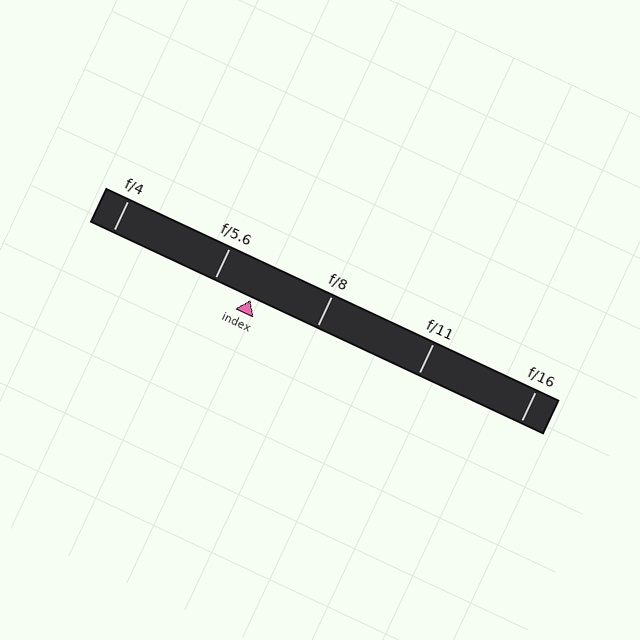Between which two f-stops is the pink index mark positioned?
The index mark is between f/5.6 and f/8.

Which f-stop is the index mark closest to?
The index mark is closest to f/5.6.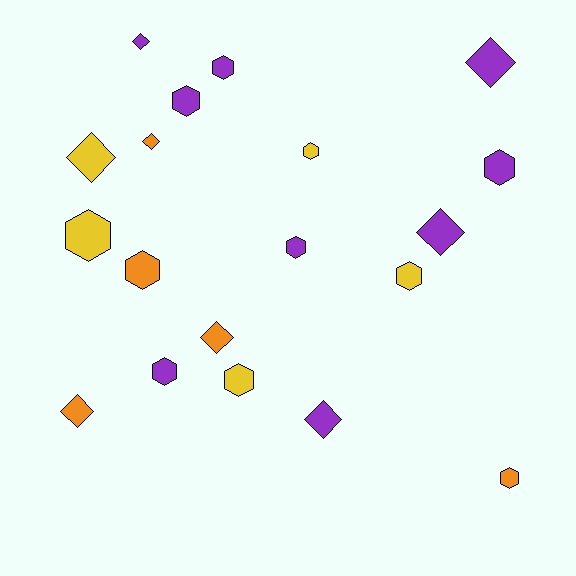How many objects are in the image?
There are 19 objects.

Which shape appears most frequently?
Hexagon, with 11 objects.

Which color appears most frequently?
Purple, with 9 objects.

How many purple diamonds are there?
There are 4 purple diamonds.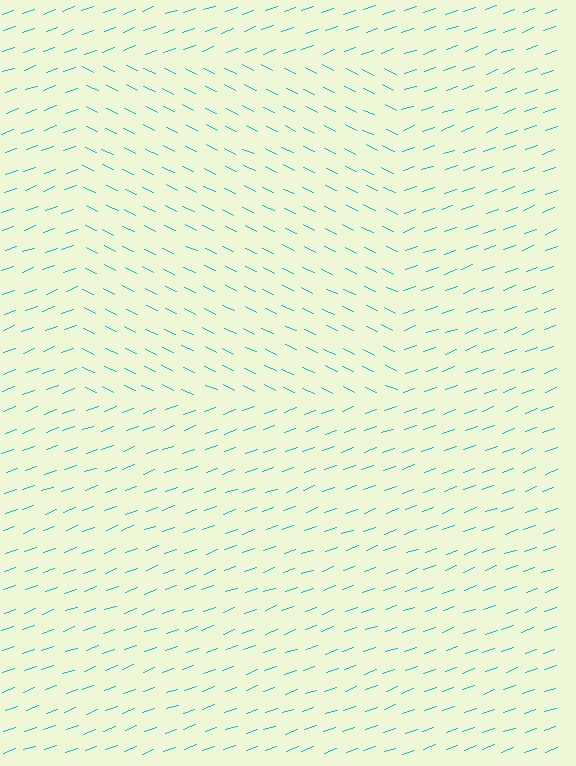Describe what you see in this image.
The image is filled with small cyan line segments. A rectangle region in the image has lines oriented differently from the surrounding lines, creating a visible texture boundary.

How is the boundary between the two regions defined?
The boundary is defined purely by a change in line orientation (approximately 45 degrees difference). All lines are the same color and thickness.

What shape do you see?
I see a rectangle.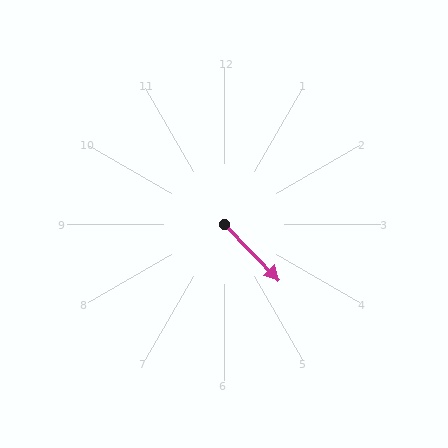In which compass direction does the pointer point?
Southeast.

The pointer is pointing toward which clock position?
Roughly 5 o'clock.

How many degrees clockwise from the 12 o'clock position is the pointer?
Approximately 136 degrees.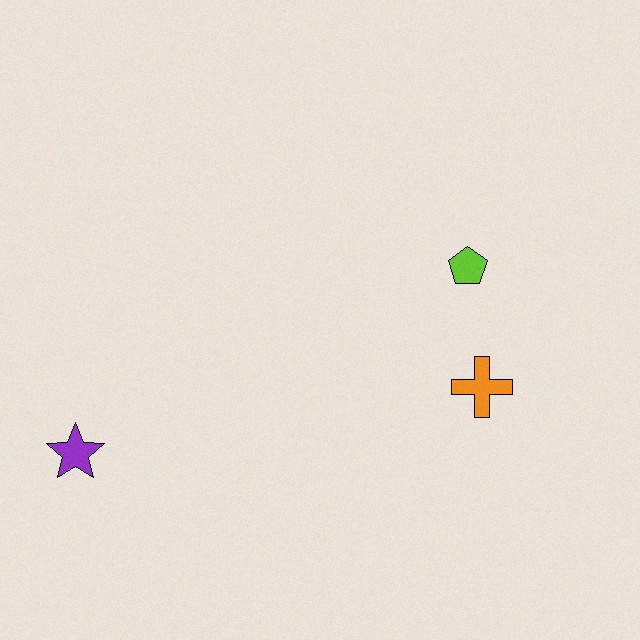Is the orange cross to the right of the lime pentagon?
Yes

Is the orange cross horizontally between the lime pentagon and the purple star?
No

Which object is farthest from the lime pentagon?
The purple star is farthest from the lime pentagon.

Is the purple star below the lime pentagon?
Yes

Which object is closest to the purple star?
The orange cross is closest to the purple star.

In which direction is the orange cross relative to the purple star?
The orange cross is to the right of the purple star.